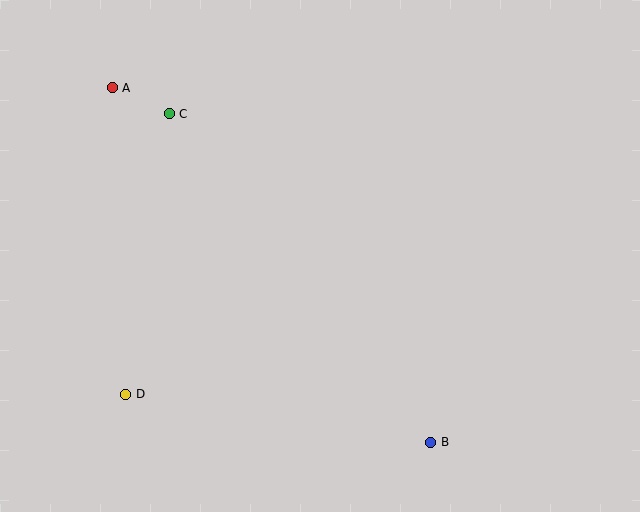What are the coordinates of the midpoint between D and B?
The midpoint between D and B is at (278, 418).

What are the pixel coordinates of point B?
Point B is at (431, 443).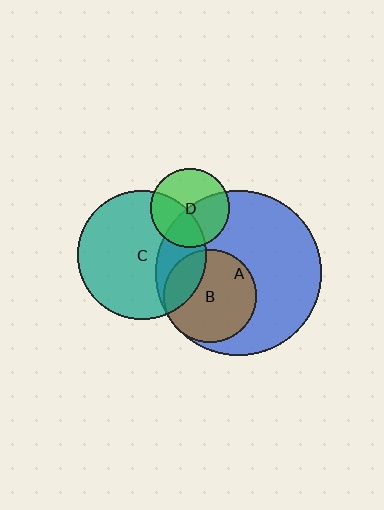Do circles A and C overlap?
Yes.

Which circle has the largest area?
Circle A (blue).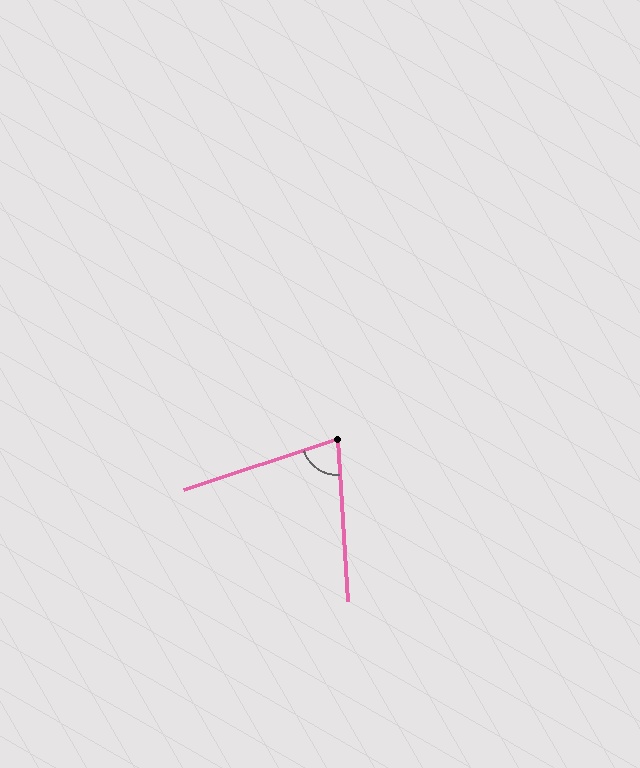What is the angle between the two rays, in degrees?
Approximately 75 degrees.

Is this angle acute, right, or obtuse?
It is acute.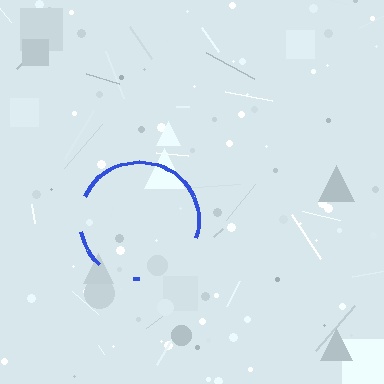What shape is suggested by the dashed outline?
The dashed outline suggests a circle.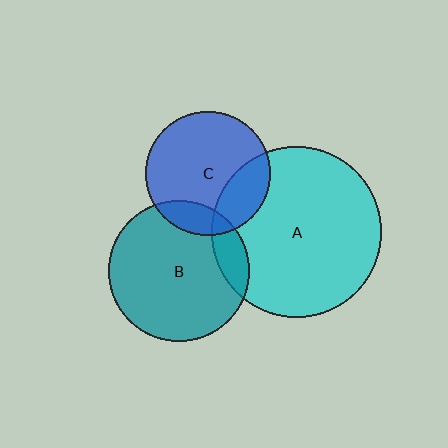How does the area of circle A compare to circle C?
Approximately 1.9 times.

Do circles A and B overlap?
Yes.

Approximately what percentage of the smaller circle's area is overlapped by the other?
Approximately 15%.